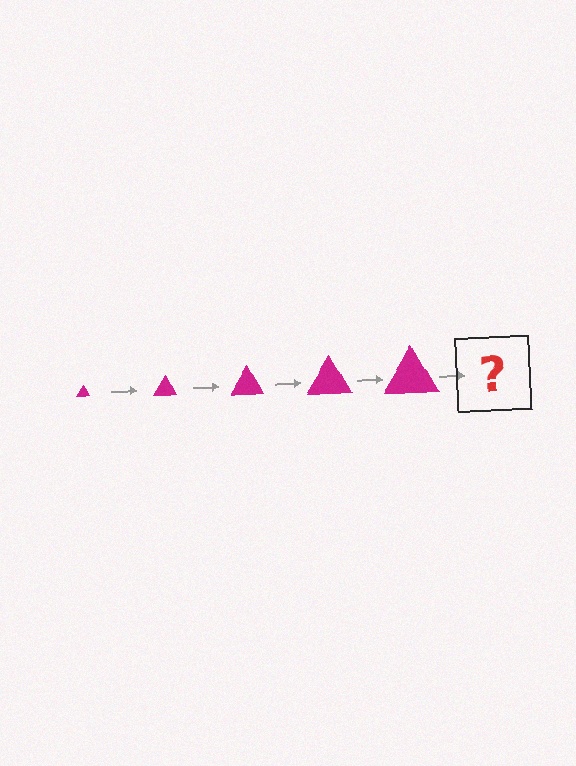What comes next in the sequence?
The next element should be a magenta triangle, larger than the previous one.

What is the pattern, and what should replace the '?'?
The pattern is that the triangle gets progressively larger each step. The '?' should be a magenta triangle, larger than the previous one.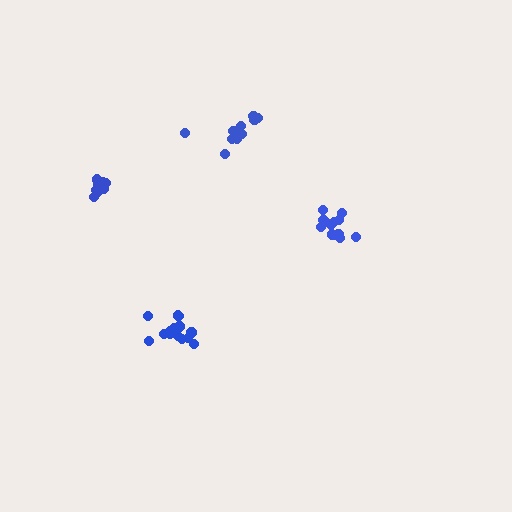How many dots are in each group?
Group 1: 8 dots, Group 2: 14 dots, Group 3: 14 dots, Group 4: 11 dots (47 total).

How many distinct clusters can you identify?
There are 4 distinct clusters.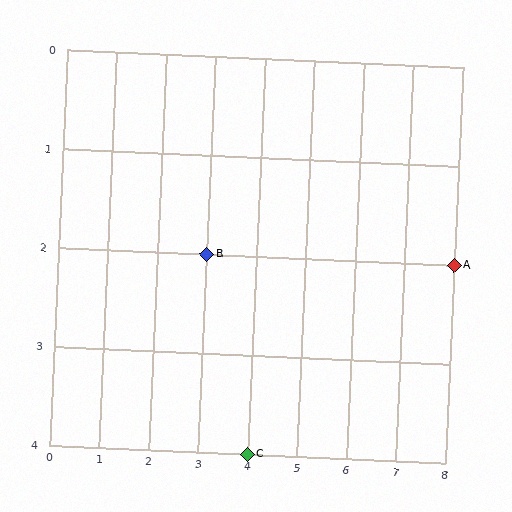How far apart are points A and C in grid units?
Points A and C are 4 columns and 2 rows apart (about 4.5 grid units diagonally).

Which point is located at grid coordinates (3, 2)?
Point B is at (3, 2).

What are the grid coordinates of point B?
Point B is at grid coordinates (3, 2).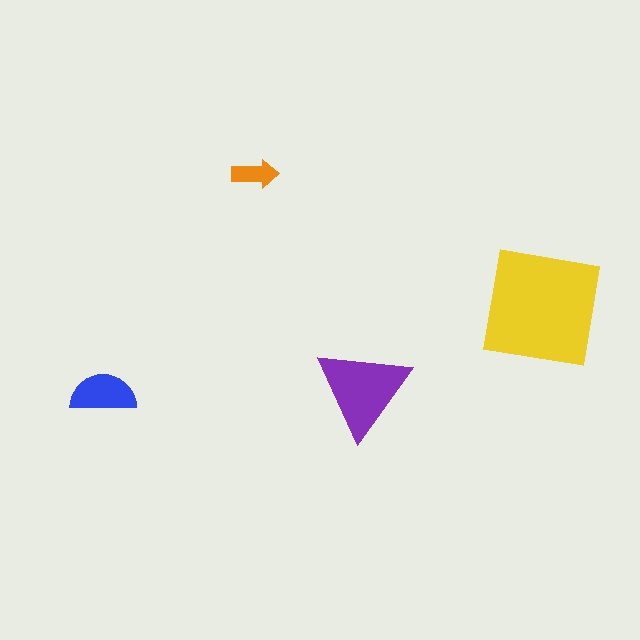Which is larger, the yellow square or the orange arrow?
The yellow square.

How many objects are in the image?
There are 4 objects in the image.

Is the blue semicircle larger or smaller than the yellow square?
Smaller.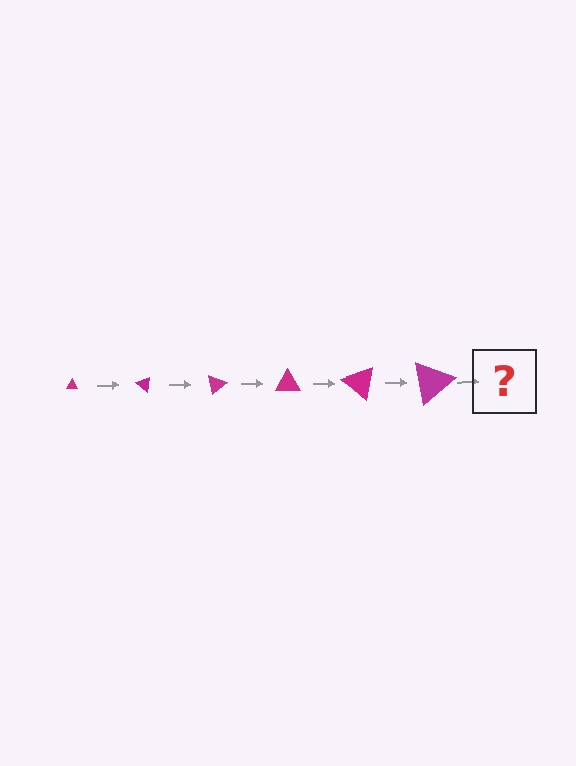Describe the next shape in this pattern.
It should be a triangle, larger than the previous one and rotated 240 degrees from the start.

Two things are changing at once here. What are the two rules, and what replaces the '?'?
The two rules are that the triangle grows larger each step and it rotates 40 degrees each step. The '?' should be a triangle, larger than the previous one and rotated 240 degrees from the start.